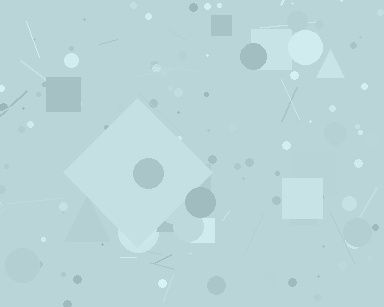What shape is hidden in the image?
A diamond is hidden in the image.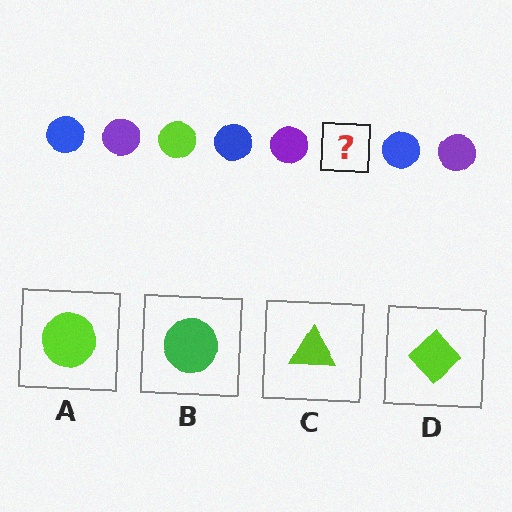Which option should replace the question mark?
Option A.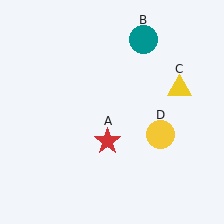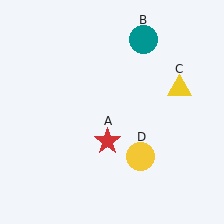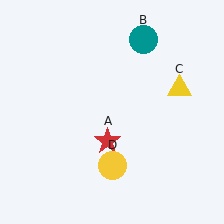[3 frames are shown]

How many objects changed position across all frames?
1 object changed position: yellow circle (object D).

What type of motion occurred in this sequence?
The yellow circle (object D) rotated clockwise around the center of the scene.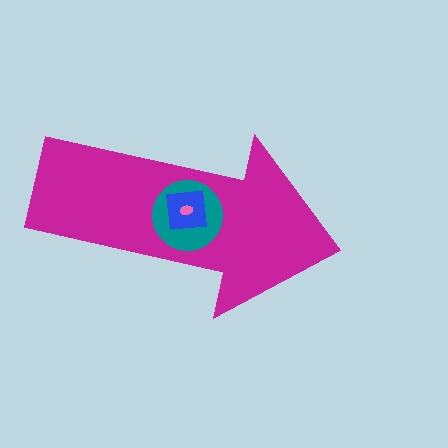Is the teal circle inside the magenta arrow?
Yes.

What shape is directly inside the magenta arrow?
The teal circle.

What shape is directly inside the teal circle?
The blue square.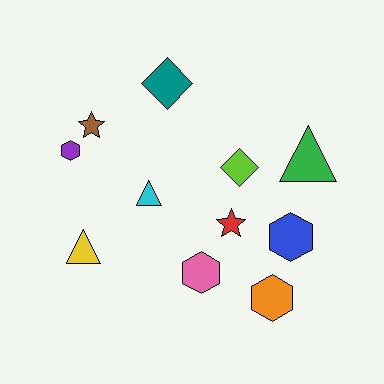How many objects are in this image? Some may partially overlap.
There are 11 objects.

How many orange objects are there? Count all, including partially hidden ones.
There is 1 orange object.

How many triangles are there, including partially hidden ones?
There are 3 triangles.